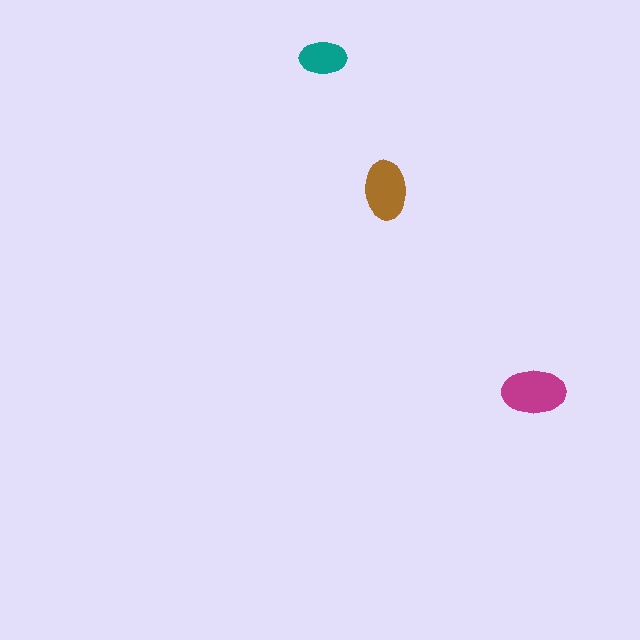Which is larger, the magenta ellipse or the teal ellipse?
The magenta one.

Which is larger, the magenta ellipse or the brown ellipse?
The magenta one.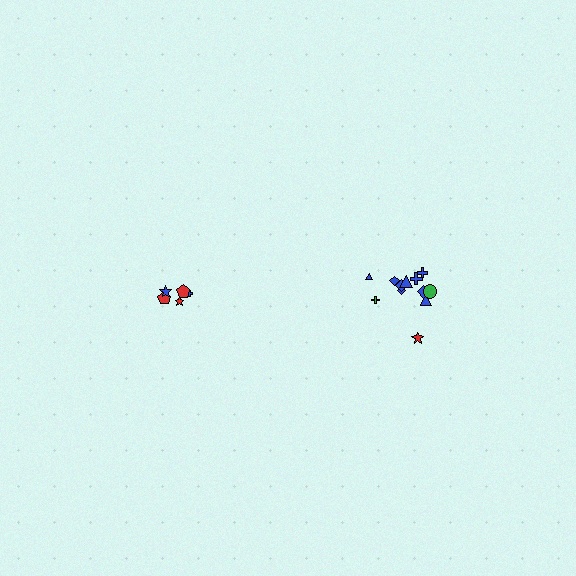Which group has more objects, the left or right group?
The right group.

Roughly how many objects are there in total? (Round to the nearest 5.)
Roughly 15 objects in total.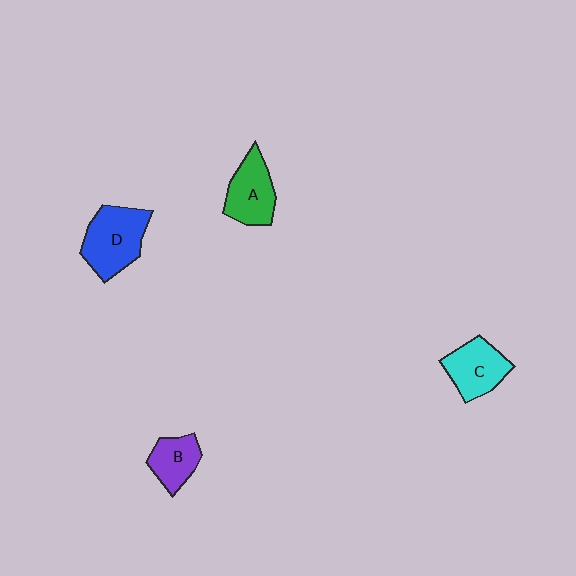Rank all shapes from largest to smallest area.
From largest to smallest: D (blue), A (green), C (cyan), B (purple).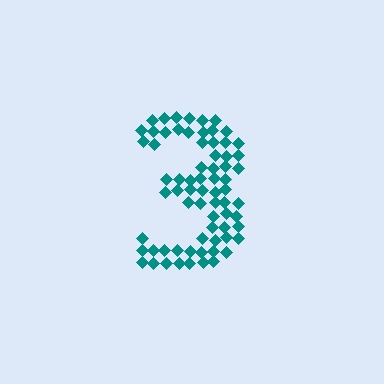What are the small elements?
The small elements are diamonds.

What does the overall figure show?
The overall figure shows the digit 3.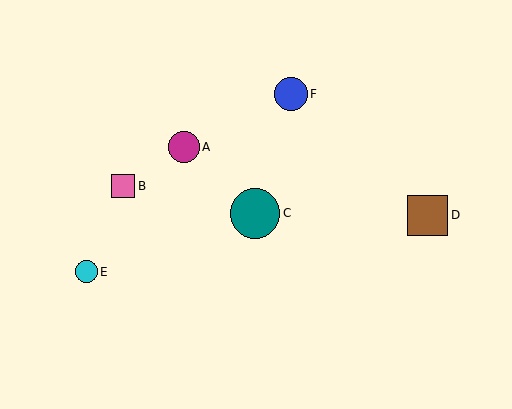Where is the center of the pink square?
The center of the pink square is at (123, 186).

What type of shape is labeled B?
Shape B is a pink square.